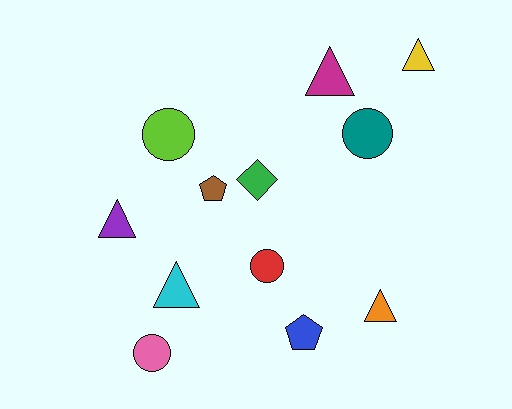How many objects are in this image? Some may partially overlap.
There are 12 objects.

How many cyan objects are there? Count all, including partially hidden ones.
There is 1 cyan object.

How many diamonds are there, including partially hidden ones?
There is 1 diamond.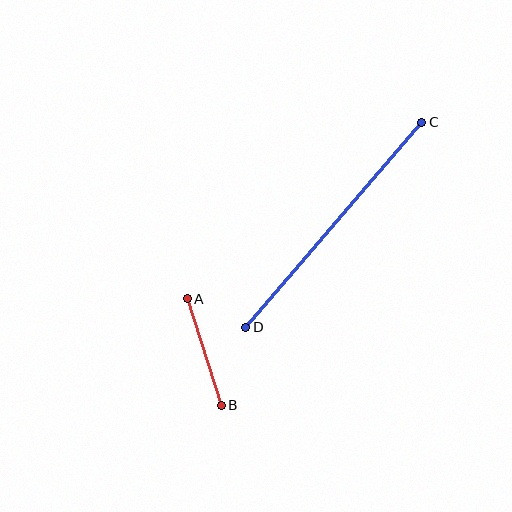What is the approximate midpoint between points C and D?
The midpoint is at approximately (334, 225) pixels.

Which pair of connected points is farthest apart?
Points C and D are farthest apart.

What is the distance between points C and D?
The distance is approximately 270 pixels.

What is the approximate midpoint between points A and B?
The midpoint is at approximately (204, 352) pixels.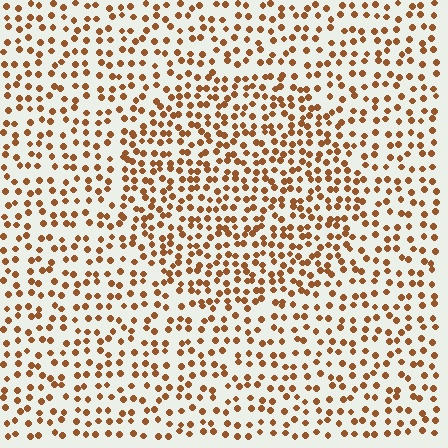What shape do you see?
I see a circle.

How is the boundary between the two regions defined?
The boundary is defined by a change in element density (approximately 1.6x ratio). All elements are the same color, size, and shape.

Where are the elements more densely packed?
The elements are more densely packed inside the circle boundary.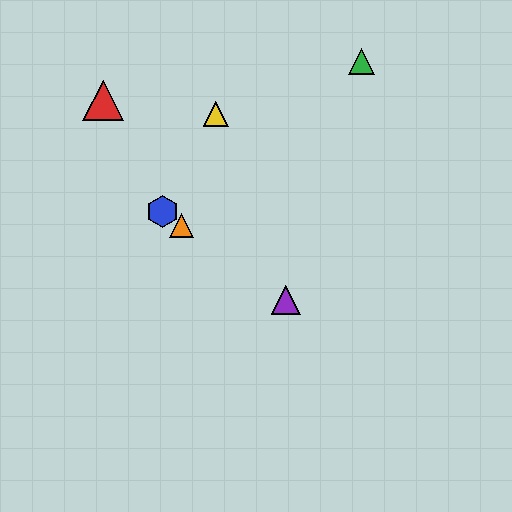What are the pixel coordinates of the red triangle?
The red triangle is at (103, 101).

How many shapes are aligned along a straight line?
3 shapes (the blue hexagon, the purple triangle, the orange triangle) are aligned along a straight line.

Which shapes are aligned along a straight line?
The blue hexagon, the purple triangle, the orange triangle are aligned along a straight line.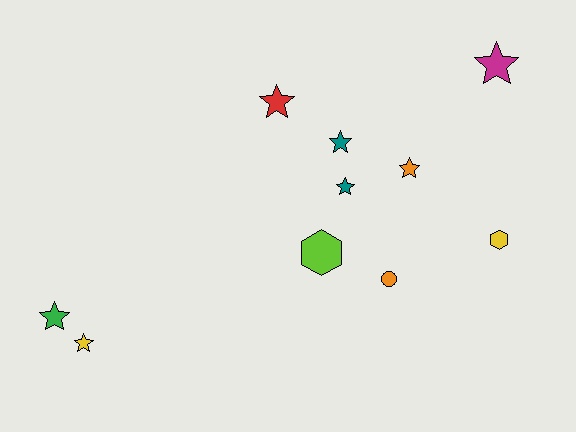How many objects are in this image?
There are 10 objects.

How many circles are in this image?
There is 1 circle.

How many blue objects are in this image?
There are no blue objects.